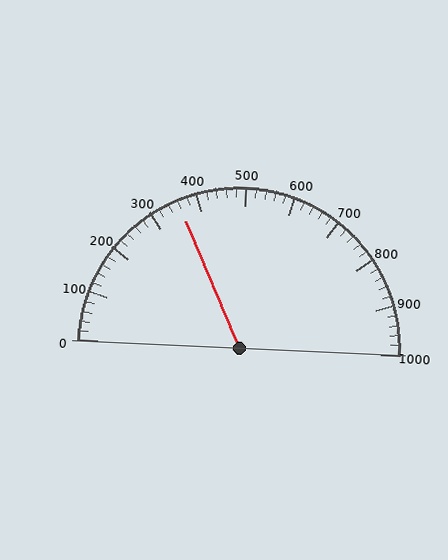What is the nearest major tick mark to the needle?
The nearest major tick mark is 400.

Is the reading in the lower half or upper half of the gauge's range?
The reading is in the lower half of the range (0 to 1000).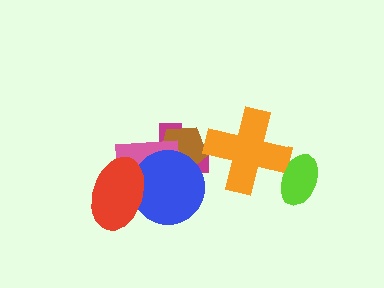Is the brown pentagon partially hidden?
Yes, it is partially covered by another shape.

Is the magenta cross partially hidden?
Yes, it is partially covered by another shape.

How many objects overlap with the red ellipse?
3 objects overlap with the red ellipse.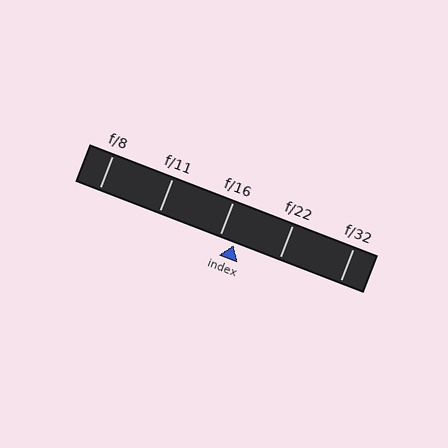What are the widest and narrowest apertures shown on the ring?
The widest aperture shown is f/8 and the narrowest is f/32.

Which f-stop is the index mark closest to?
The index mark is closest to f/16.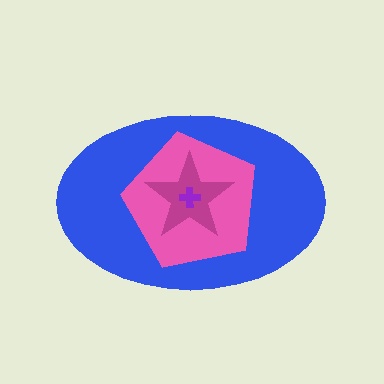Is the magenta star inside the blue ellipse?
Yes.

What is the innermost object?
The purple cross.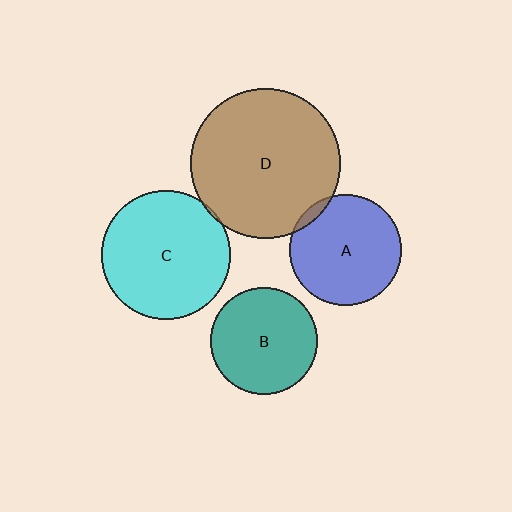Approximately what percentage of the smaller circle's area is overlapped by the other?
Approximately 5%.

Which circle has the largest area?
Circle D (brown).